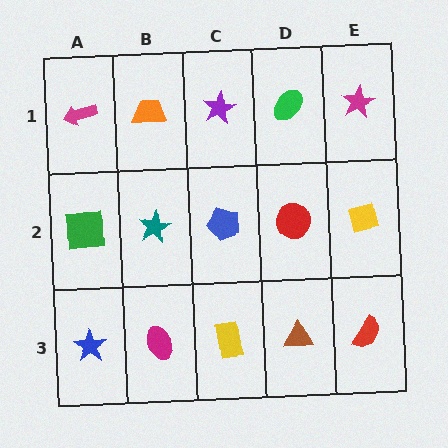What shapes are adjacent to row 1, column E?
A yellow square (row 2, column E), a green ellipse (row 1, column D).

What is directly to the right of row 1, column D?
A magenta star.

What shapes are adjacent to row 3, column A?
A green square (row 2, column A), a magenta ellipse (row 3, column B).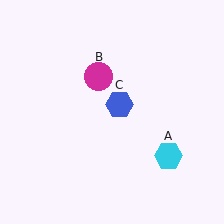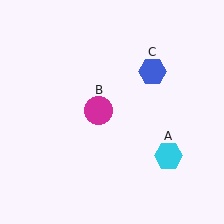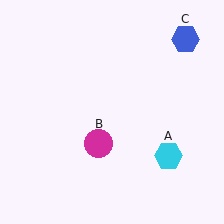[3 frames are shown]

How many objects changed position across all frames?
2 objects changed position: magenta circle (object B), blue hexagon (object C).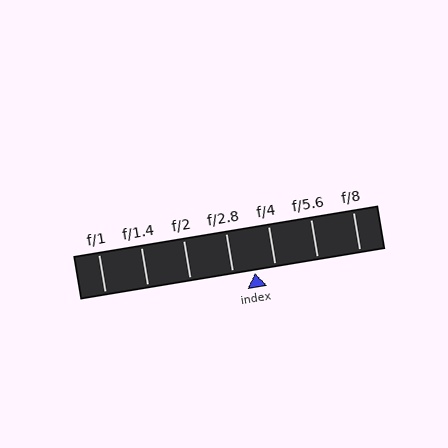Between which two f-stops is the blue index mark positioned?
The index mark is between f/2.8 and f/4.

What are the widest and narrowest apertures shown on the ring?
The widest aperture shown is f/1 and the narrowest is f/8.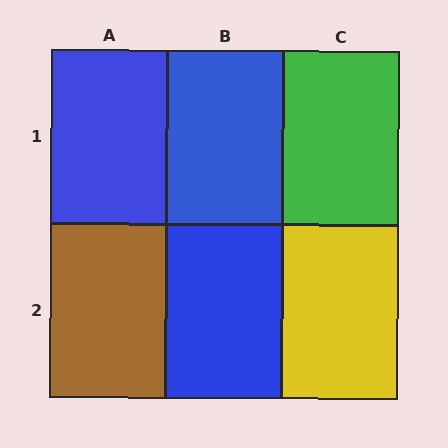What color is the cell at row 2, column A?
Brown.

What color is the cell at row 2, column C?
Yellow.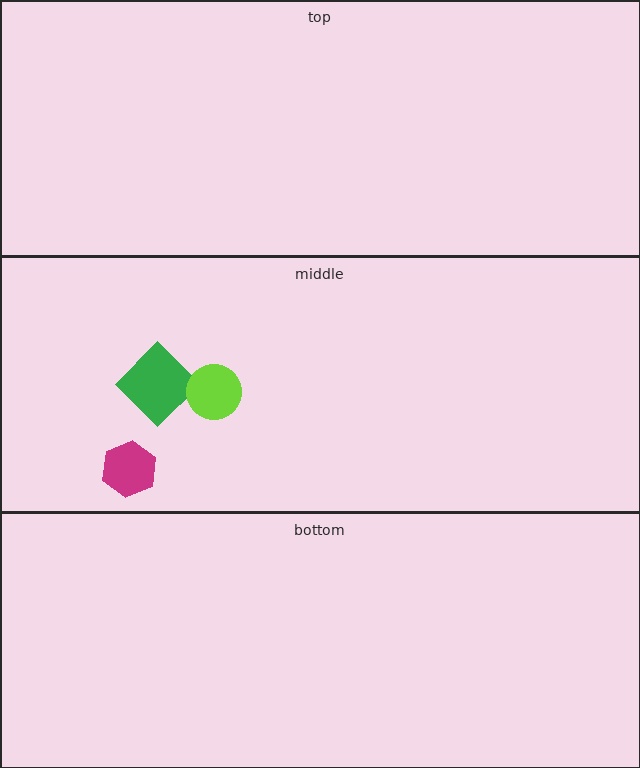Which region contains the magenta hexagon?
The middle region.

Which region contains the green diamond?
The middle region.